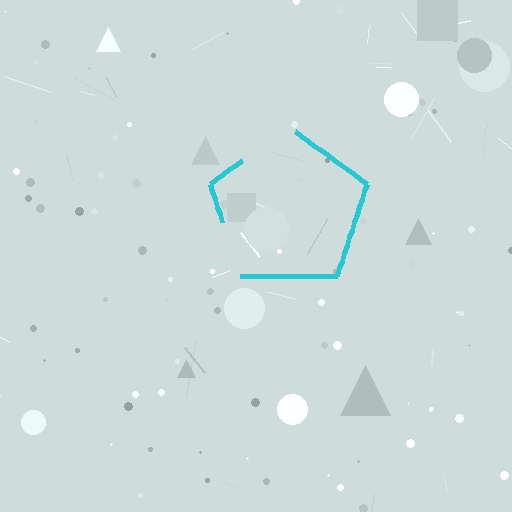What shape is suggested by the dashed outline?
The dashed outline suggests a pentagon.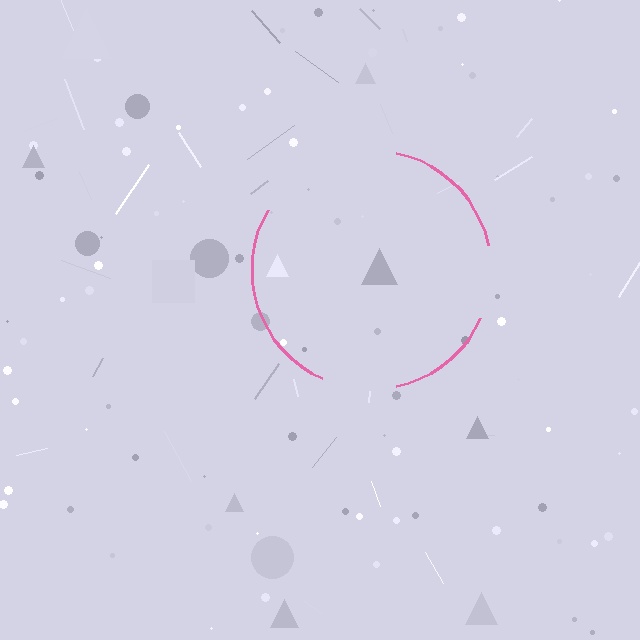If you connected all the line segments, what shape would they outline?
They would outline a circle.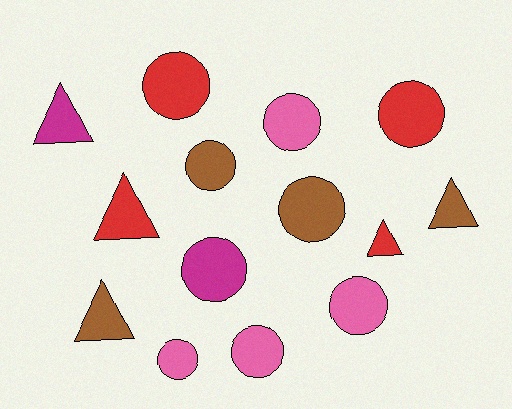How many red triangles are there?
There are 2 red triangles.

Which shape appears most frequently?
Circle, with 9 objects.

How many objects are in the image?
There are 14 objects.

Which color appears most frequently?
Brown, with 4 objects.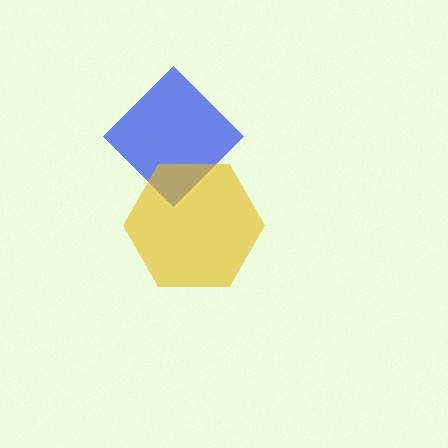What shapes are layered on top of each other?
The layered shapes are: a blue diamond, a yellow hexagon.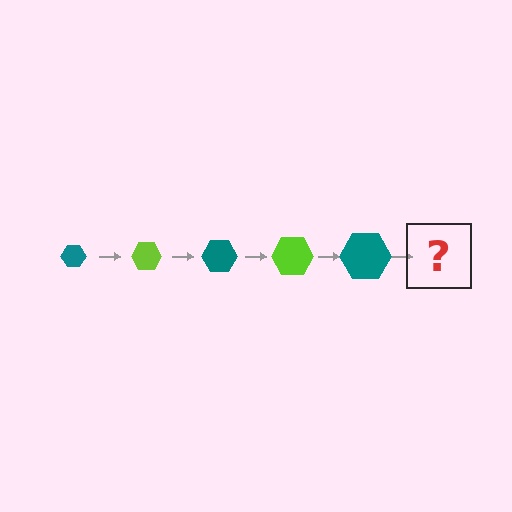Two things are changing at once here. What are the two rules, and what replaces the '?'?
The two rules are that the hexagon grows larger each step and the color cycles through teal and lime. The '?' should be a lime hexagon, larger than the previous one.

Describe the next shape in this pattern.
It should be a lime hexagon, larger than the previous one.